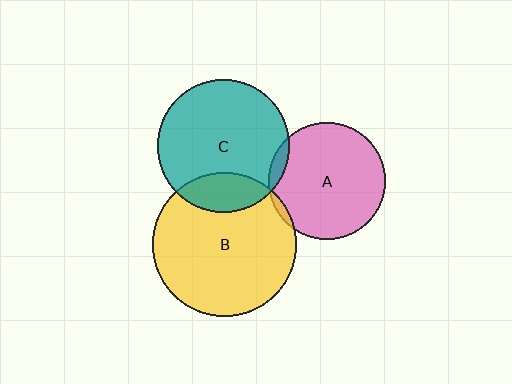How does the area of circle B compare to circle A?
Approximately 1.5 times.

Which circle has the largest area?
Circle B (yellow).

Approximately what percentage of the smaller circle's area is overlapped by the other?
Approximately 5%.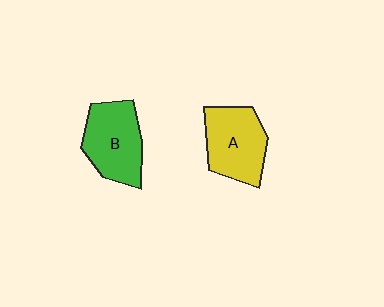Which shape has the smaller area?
Shape A (yellow).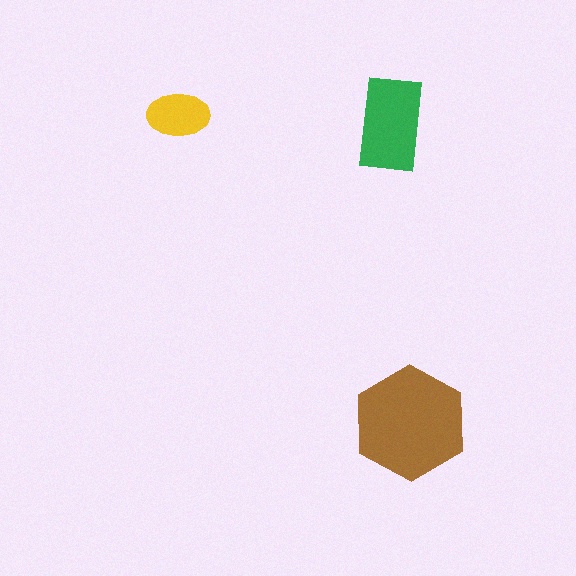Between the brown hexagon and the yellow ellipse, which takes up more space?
The brown hexagon.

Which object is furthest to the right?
The brown hexagon is rightmost.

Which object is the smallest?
The yellow ellipse.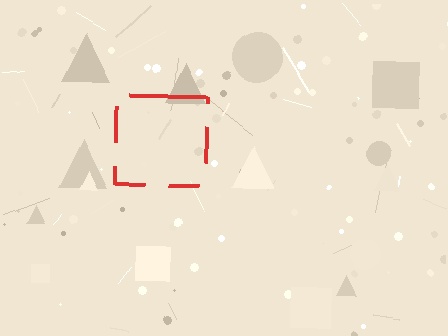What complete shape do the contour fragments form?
The contour fragments form a square.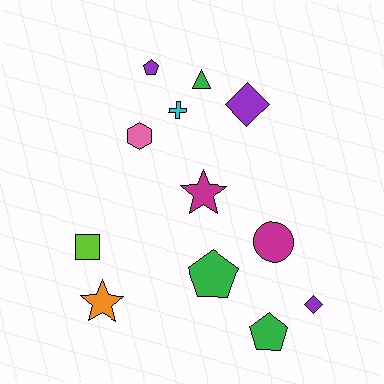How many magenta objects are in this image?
There are 2 magenta objects.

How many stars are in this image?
There are 2 stars.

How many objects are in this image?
There are 12 objects.